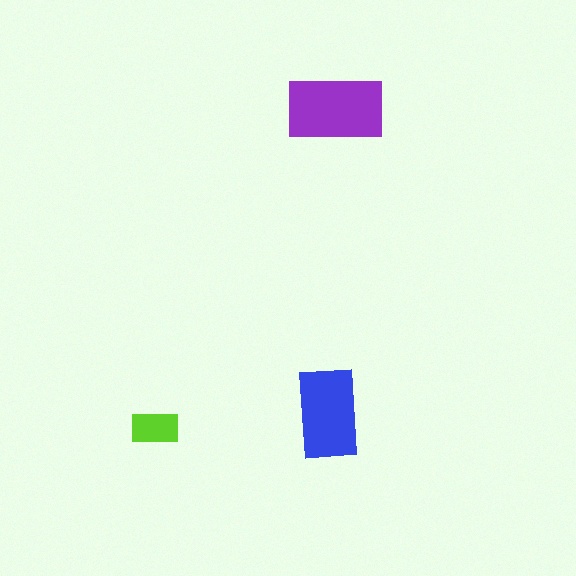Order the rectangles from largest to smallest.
the purple one, the blue one, the lime one.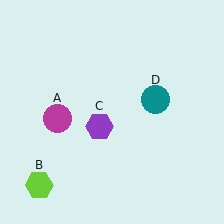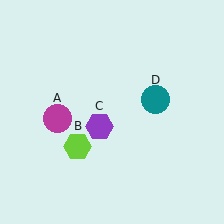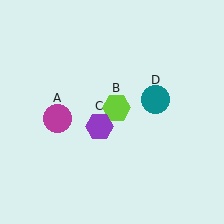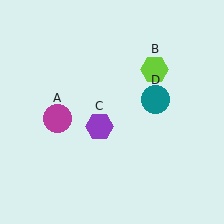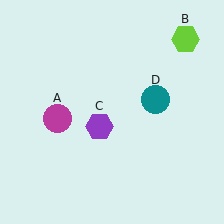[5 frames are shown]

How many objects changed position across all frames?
1 object changed position: lime hexagon (object B).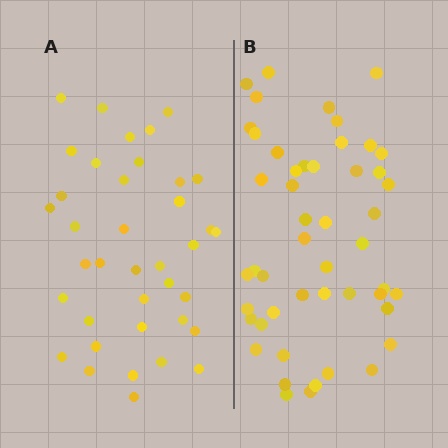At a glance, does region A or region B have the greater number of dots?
Region B (the right region) has more dots.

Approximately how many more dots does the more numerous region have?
Region B has roughly 12 or so more dots than region A.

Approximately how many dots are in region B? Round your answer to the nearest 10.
About 50 dots. (The exact count is 49, which rounds to 50.)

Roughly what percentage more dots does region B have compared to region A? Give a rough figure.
About 30% more.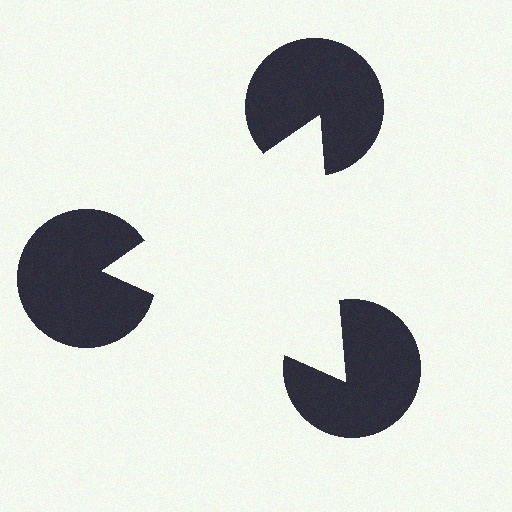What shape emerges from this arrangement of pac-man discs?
An illusory triangle — its edges are inferred from the aligned wedge cuts in the pac-man discs, not physically drawn.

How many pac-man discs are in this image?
There are 3 — one at each vertex of the illusory triangle.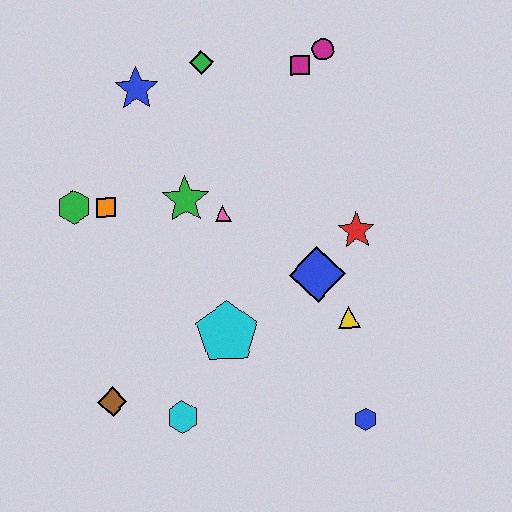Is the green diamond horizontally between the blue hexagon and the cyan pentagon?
No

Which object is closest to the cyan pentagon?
The cyan hexagon is closest to the cyan pentagon.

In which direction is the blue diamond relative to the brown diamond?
The blue diamond is to the right of the brown diamond.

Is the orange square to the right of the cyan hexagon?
No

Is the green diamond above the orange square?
Yes